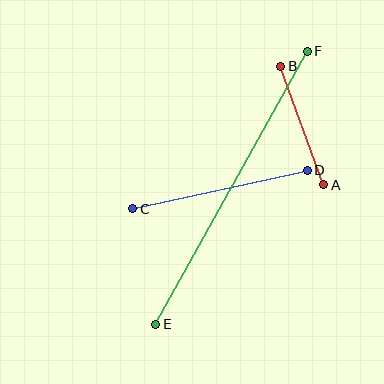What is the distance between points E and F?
The distance is approximately 312 pixels.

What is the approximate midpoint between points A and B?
The midpoint is at approximately (302, 126) pixels.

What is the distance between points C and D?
The distance is approximately 179 pixels.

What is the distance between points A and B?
The distance is approximately 126 pixels.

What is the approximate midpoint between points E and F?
The midpoint is at approximately (231, 188) pixels.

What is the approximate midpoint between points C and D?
The midpoint is at approximately (220, 189) pixels.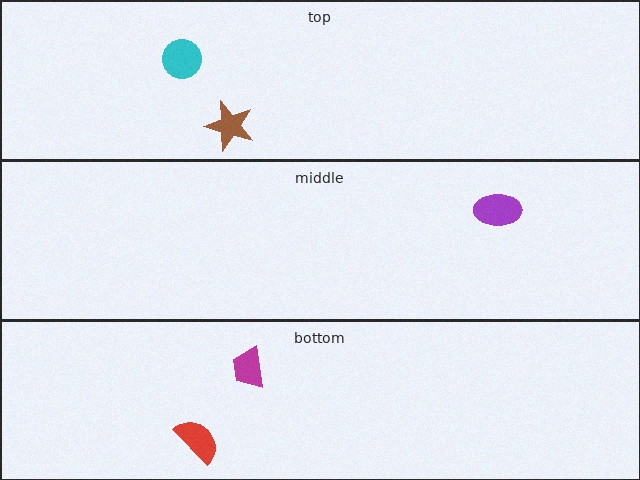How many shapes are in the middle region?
1.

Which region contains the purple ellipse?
The middle region.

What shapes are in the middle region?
The purple ellipse.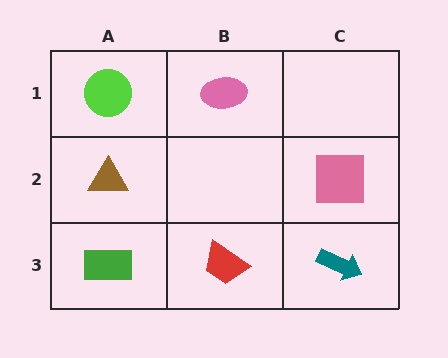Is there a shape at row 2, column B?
No, that cell is empty.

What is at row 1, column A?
A lime circle.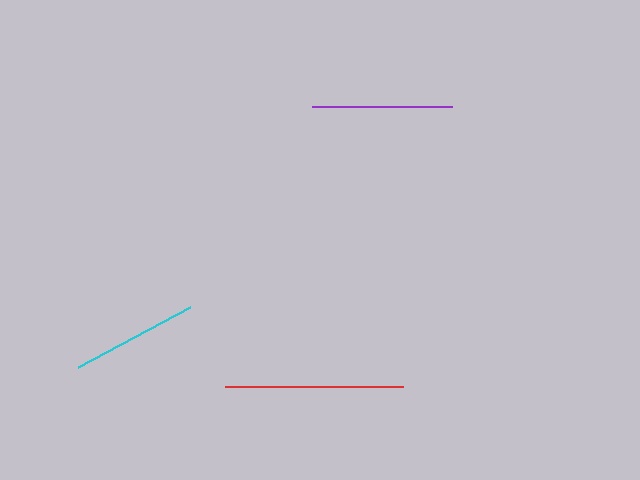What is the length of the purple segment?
The purple segment is approximately 140 pixels long.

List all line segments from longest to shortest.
From longest to shortest: red, purple, cyan.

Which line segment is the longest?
The red line is the longest at approximately 177 pixels.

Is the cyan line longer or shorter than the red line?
The red line is longer than the cyan line.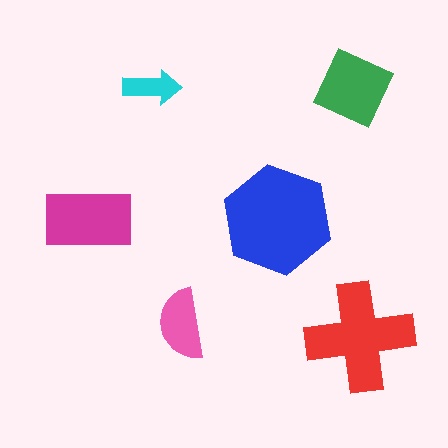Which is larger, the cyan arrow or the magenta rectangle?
The magenta rectangle.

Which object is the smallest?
The cyan arrow.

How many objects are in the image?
There are 6 objects in the image.